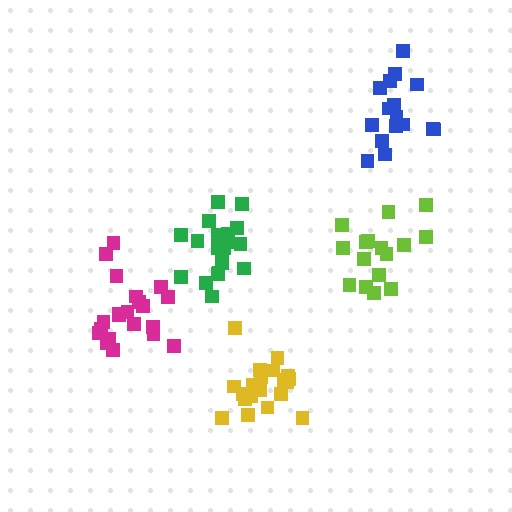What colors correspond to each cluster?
The clusters are colored: blue, yellow, green, lime, magenta.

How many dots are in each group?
Group 1: 16 dots, Group 2: 20 dots, Group 3: 21 dots, Group 4: 16 dots, Group 5: 21 dots (94 total).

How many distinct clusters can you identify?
There are 5 distinct clusters.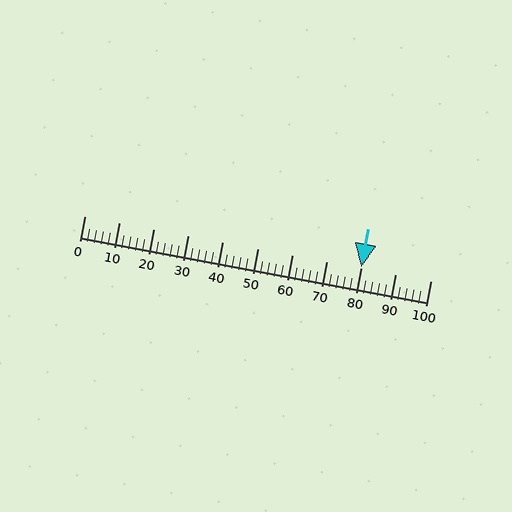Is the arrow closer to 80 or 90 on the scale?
The arrow is closer to 80.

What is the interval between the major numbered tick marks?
The major tick marks are spaced 10 units apart.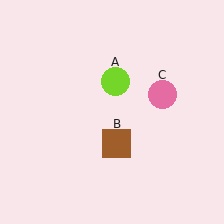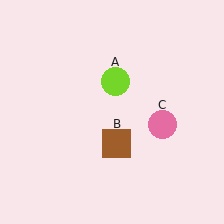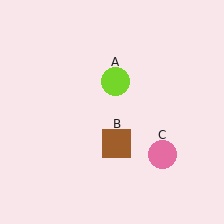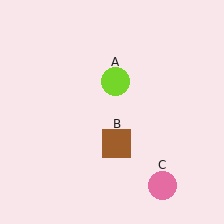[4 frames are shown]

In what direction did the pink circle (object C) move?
The pink circle (object C) moved down.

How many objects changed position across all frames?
1 object changed position: pink circle (object C).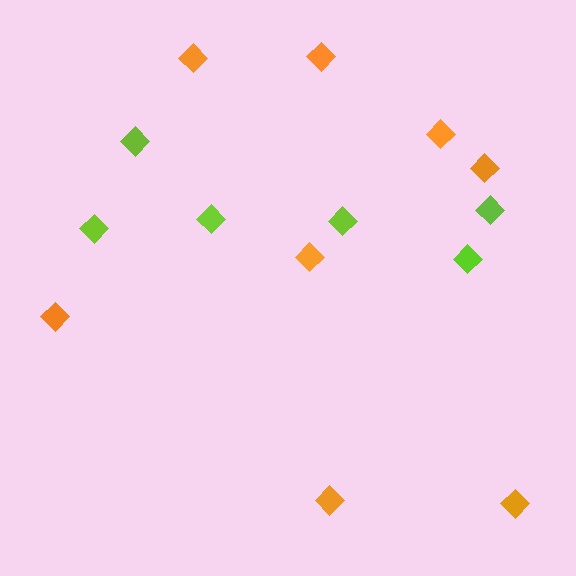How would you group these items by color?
There are 2 groups: one group of orange diamonds (8) and one group of lime diamonds (6).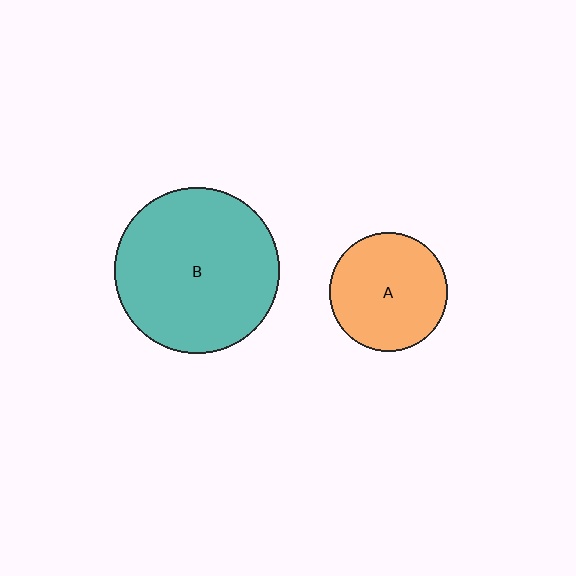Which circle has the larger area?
Circle B (teal).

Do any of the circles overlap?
No, none of the circles overlap.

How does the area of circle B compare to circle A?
Approximately 2.0 times.